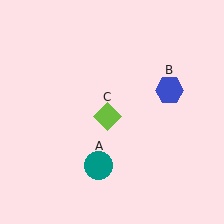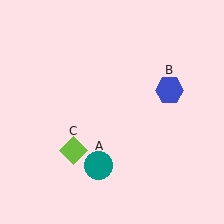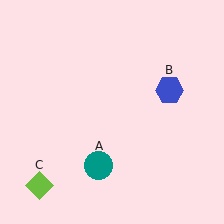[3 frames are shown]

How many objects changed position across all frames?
1 object changed position: lime diamond (object C).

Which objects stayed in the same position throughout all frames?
Teal circle (object A) and blue hexagon (object B) remained stationary.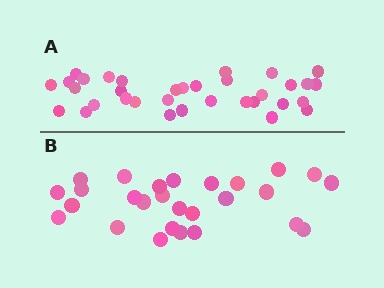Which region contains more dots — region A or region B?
Region A (the top region) has more dots.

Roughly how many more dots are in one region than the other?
Region A has roughly 8 or so more dots than region B.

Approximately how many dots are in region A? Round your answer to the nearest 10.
About 30 dots. (The exact count is 34, which rounds to 30.)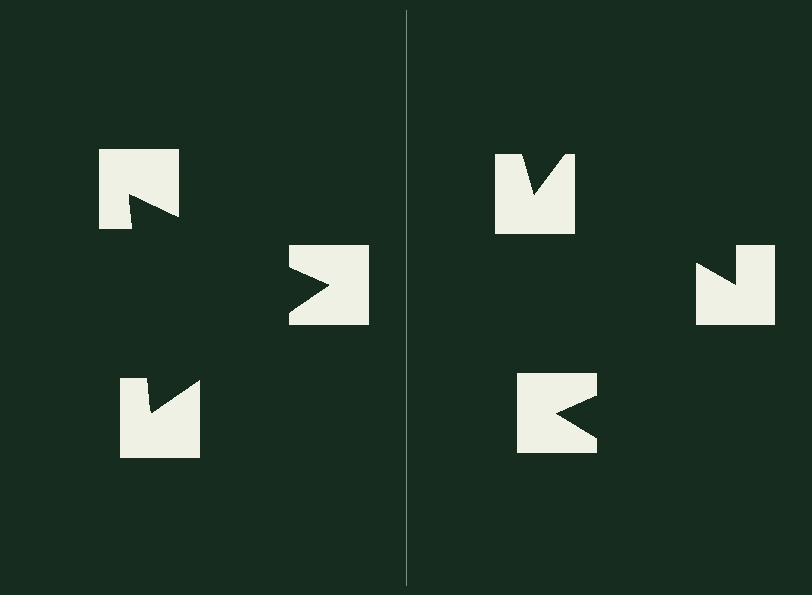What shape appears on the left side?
An illusory triangle.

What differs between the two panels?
The notched squares are positioned identically on both sides; only the wedge orientations differ. On the left they align to a triangle; on the right they are misaligned.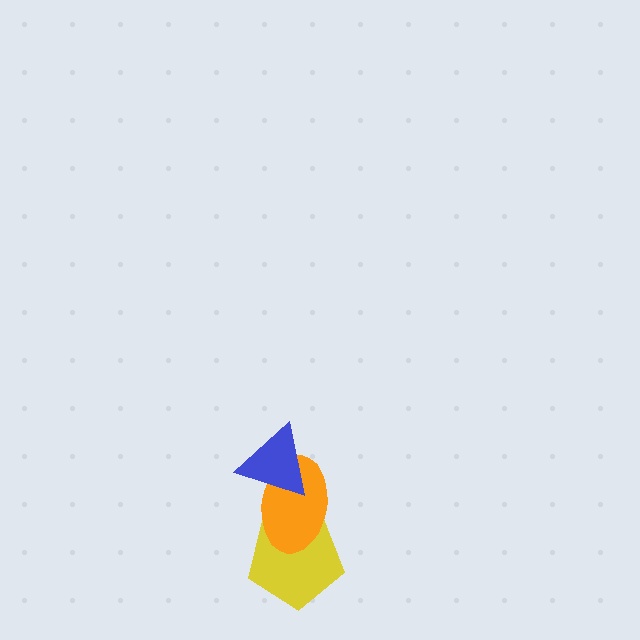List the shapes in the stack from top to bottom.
From top to bottom: the blue triangle, the orange ellipse, the yellow pentagon.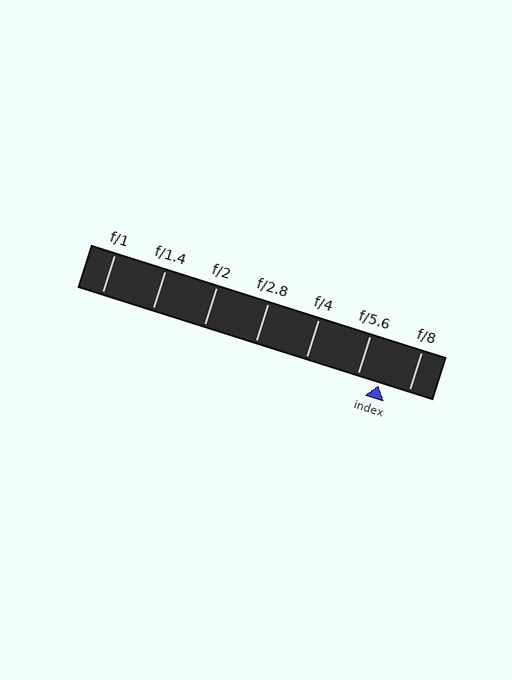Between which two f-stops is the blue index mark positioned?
The index mark is between f/5.6 and f/8.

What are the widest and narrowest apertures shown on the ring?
The widest aperture shown is f/1 and the narrowest is f/8.